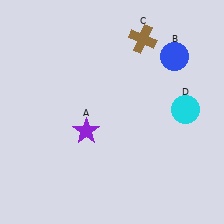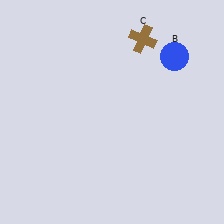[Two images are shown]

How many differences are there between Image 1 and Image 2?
There are 2 differences between the two images.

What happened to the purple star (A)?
The purple star (A) was removed in Image 2. It was in the bottom-left area of Image 1.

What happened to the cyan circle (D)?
The cyan circle (D) was removed in Image 2. It was in the top-right area of Image 1.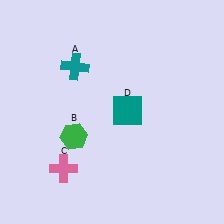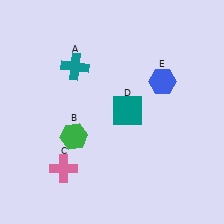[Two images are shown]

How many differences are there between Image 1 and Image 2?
There is 1 difference between the two images.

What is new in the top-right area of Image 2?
A blue hexagon (E) was added in the top-right area of Image 2.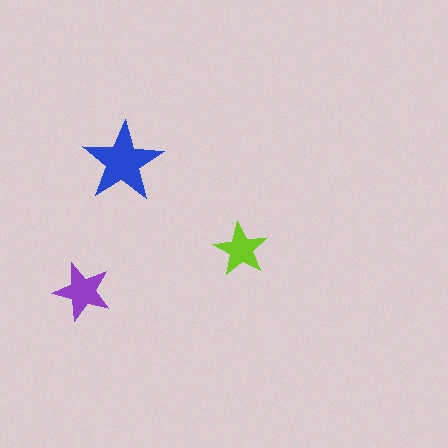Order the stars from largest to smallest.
the blue one, the purple one, the lime one.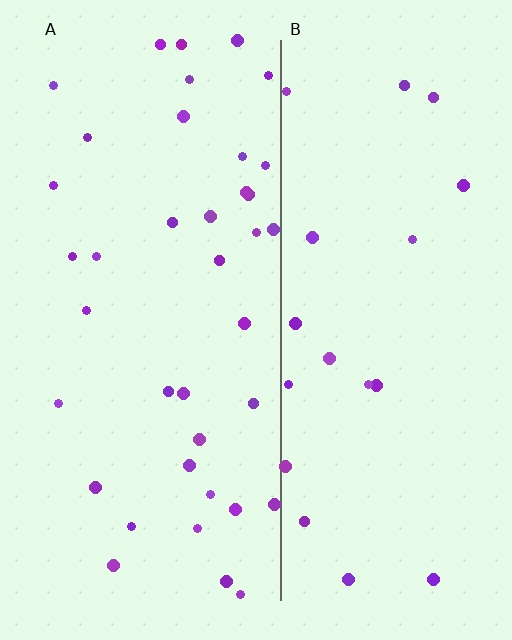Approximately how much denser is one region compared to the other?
Approximately 2.0× — region A over region B.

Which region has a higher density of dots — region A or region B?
A (the left).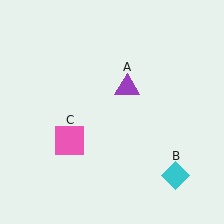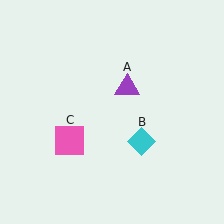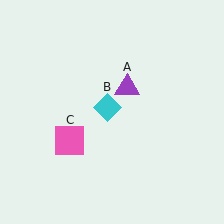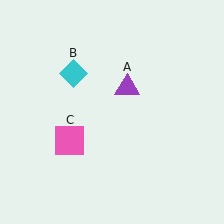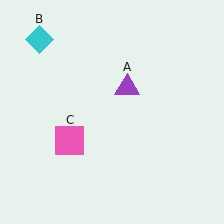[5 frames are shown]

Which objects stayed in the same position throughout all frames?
Purple triangle (object A) and pink square (object C) remained stationary.